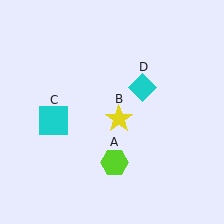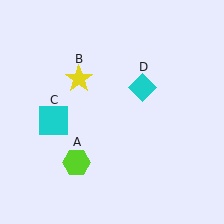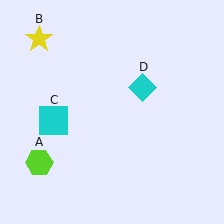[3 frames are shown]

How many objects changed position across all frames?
2 objects changed position: lime hexagon (object A), yellow star (object B).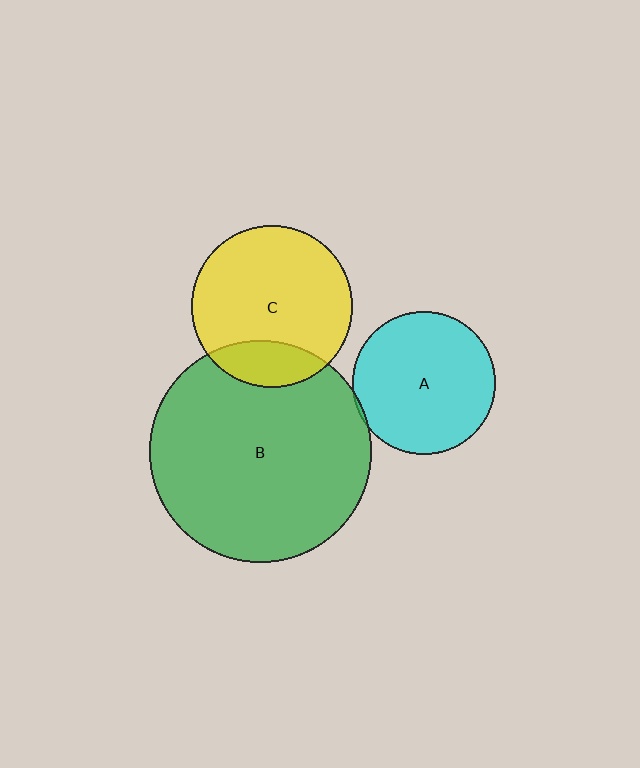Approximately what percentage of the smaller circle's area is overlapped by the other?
Approximately 5%.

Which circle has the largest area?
Circle B (green).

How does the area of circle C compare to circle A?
Approximately 1.3 times.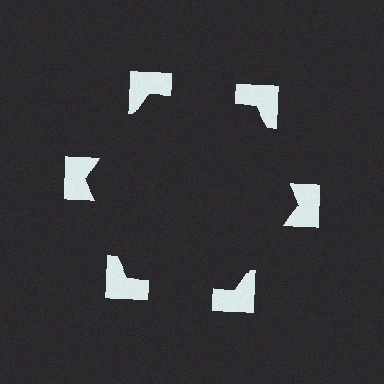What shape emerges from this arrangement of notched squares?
An illusory hexagon — its edges are inferred from the aligned wedge cuts in the notched squares, not physically drawn.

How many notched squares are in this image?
There are 6 — one at each vertex of the illusory hexagon.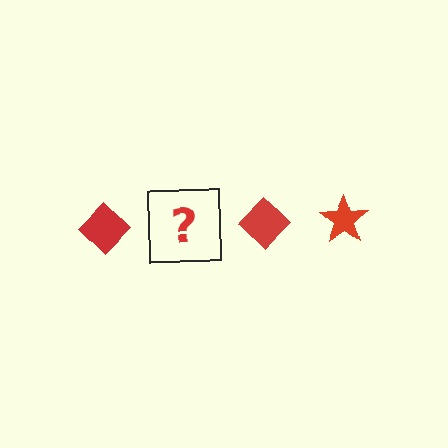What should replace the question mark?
The question mark should be replaced with a red star.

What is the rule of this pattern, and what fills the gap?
The rule is that the pattern cycles through diamond, star shapes in red. The gap should be filled with a red star.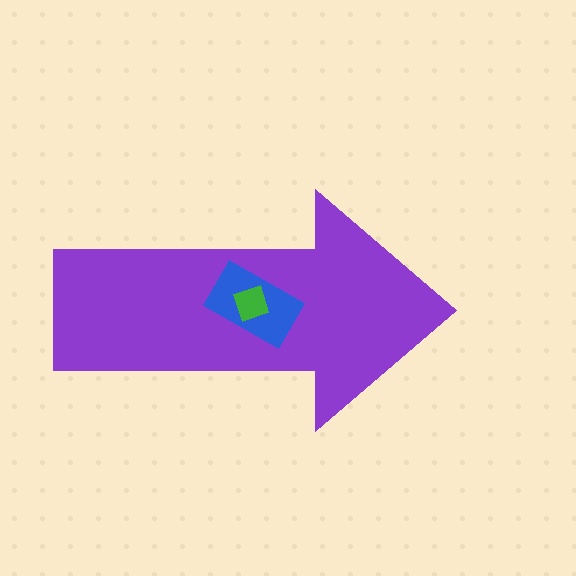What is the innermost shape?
The green square.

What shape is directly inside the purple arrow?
The blue rectangle.